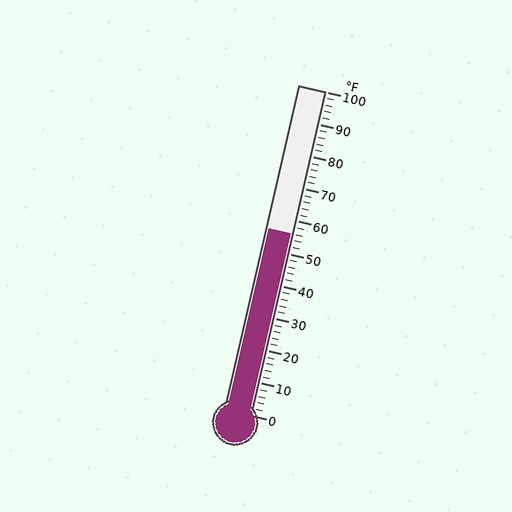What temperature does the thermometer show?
The thermometer shows approximately 56°F.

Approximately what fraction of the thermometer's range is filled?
The thermometer is filled to approximately 55% of its range.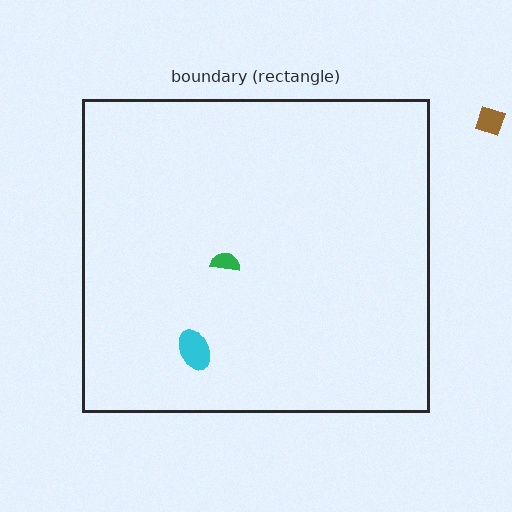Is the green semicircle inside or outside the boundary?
Inside.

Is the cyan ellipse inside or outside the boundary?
Inside.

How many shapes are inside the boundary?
2 inside, 1 outside.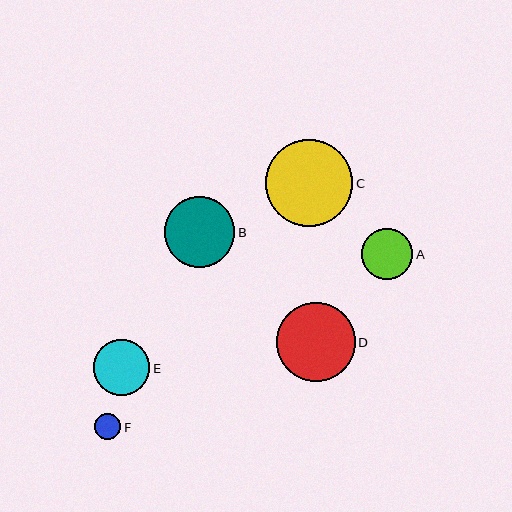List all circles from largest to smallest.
From largest to smallest: C, D, B, E, A, F.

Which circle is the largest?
Circle C is the largest with a size of approximately 87 pixels.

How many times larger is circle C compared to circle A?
Circle C is approximately 1.7 times the size of circle A.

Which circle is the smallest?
Circle F is the smallest with a size of approximately 26 pixels.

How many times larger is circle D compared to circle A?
Circle D is approximately 1.6 times the size of circle A.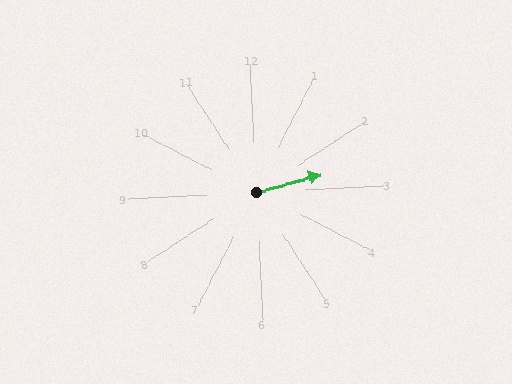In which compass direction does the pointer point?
East.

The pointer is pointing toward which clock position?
Roughly 3 o'clock.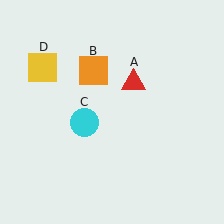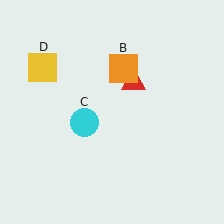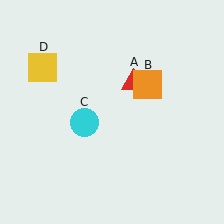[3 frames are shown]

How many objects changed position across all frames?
1 object changed position: orange square (object B).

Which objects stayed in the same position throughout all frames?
Red triangle (object A) and cyan circle (object C) and yellow square (object D) remained stationary.